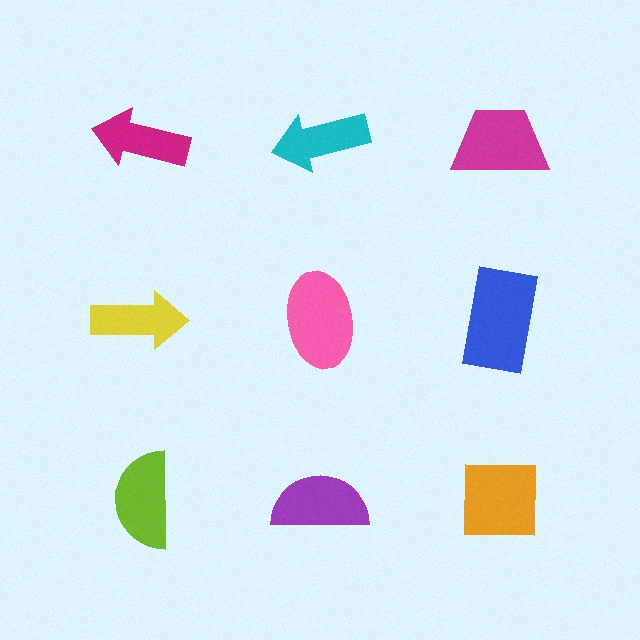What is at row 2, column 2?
A pink ellipse.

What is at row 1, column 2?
A cyan arrow.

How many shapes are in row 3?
3 shapes.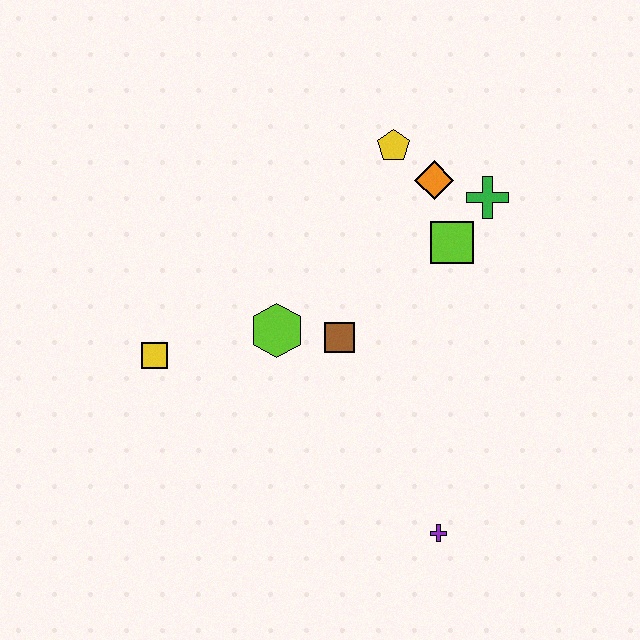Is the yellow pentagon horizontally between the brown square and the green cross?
Yes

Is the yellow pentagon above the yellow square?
Yes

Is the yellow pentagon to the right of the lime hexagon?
Yes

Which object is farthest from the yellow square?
The green cross is farthest from the yellow square.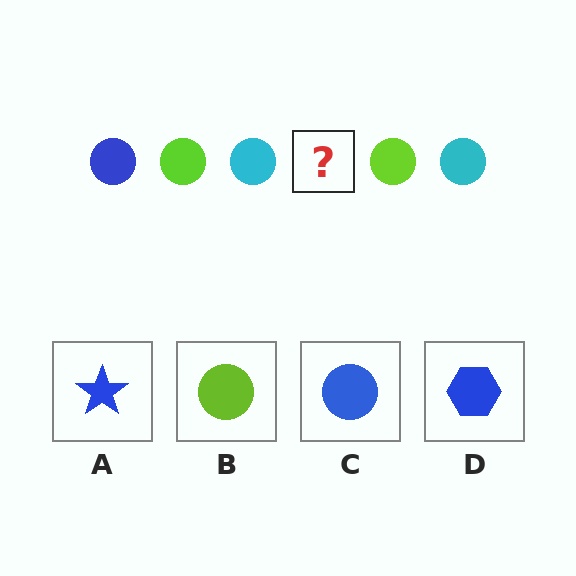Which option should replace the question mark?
Option C.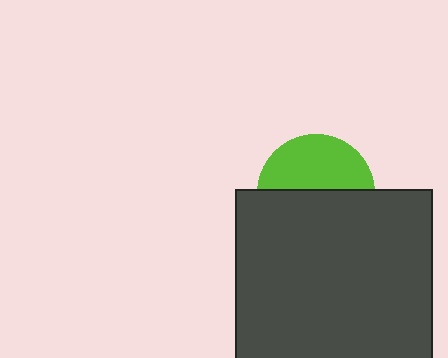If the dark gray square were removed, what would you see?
You would see the complete lime circle.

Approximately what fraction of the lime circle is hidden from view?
Roughly 54% of the lime circle is hidden behind the dark gray square.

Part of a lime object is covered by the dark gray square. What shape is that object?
It is a circle.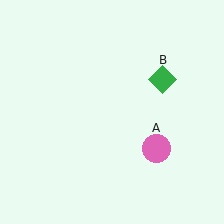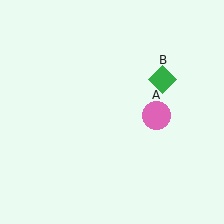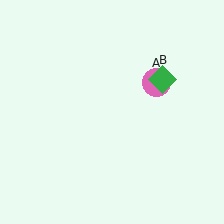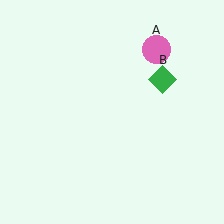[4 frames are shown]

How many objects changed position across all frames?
1 object changed position: pink circle (object A).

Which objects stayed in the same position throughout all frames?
Green diamond (object B) remained stationary.